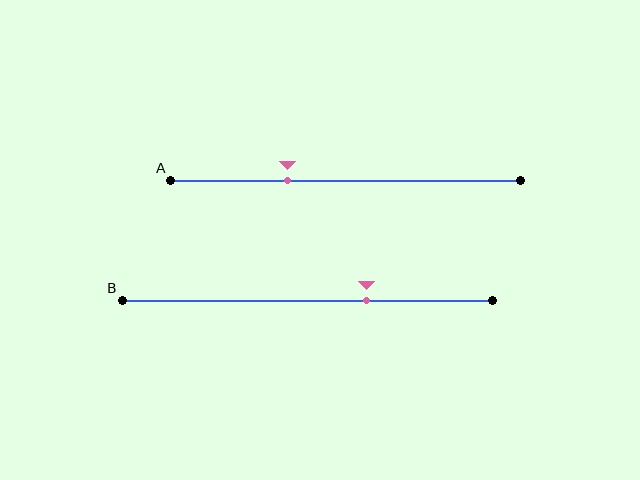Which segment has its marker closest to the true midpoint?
Segment B has its marker closest to the true midpoint.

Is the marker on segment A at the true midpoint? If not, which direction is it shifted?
No, the marker on segment A is shifted to the left by about 17% of the segment length.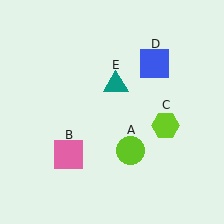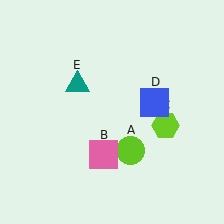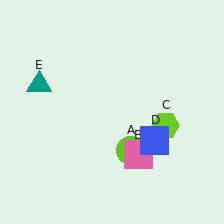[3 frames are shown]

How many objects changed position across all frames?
3 objects changed position: pink square (object B), blue square (object D), teal triangle (object E).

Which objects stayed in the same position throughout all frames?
Lime circle (object A) and lime hexagon (object C) remained stationary.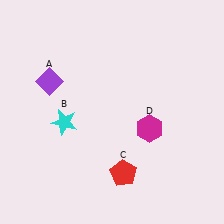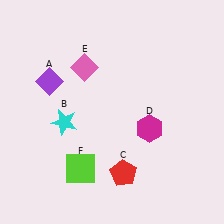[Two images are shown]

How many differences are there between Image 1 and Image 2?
There are 2 differences between the two images.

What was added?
A pink diamond (E), a lime square (F) were added in Image 2.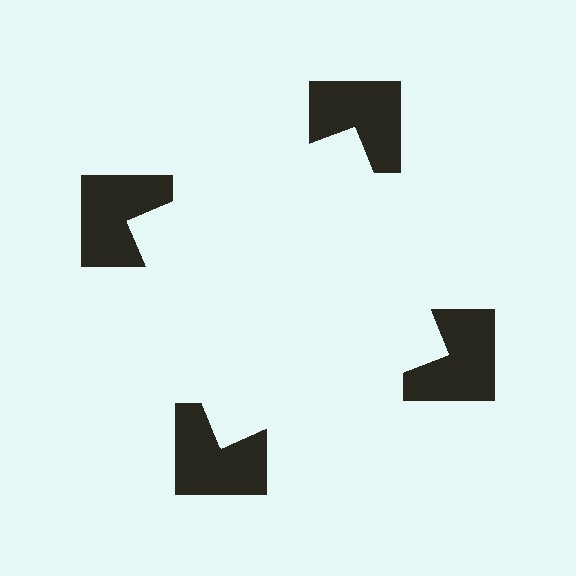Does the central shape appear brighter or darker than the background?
It typically appears slightly brighter than the background, even though no actual brightness change is drawn.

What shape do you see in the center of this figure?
An illusory square — its edges are inferred from the aligned wedge cuts in the notched squares, not physically drawn.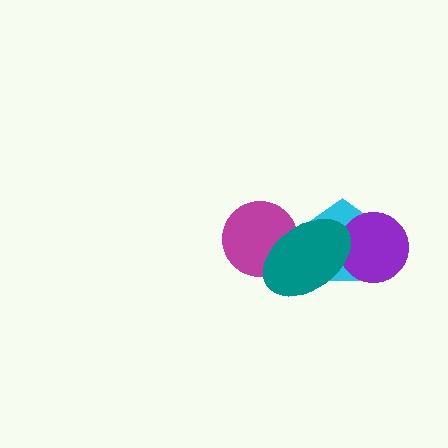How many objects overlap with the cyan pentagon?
2 objects overlap with the cyan pentagon.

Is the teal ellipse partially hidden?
No, no other shape covers it.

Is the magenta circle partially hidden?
Yes, it is partially covered by another shape.